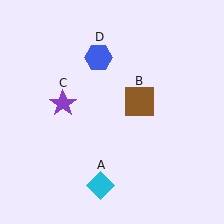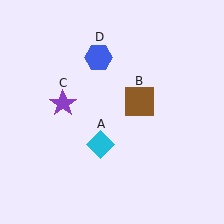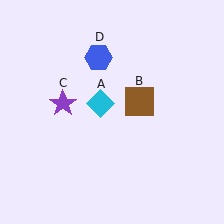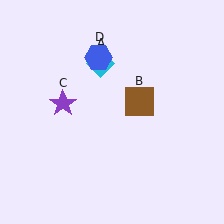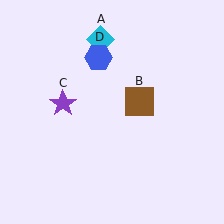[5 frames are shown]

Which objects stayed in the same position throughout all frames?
Brown square (object B) and purple star (object C) and blue hexagon (object D) remained stationary.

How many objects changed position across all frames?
1 object changed position: cyan diamond (object A).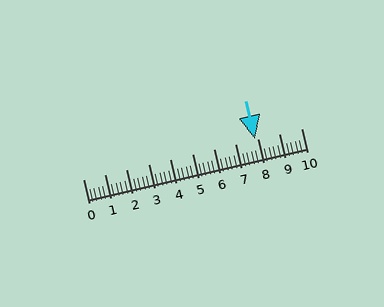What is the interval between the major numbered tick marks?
The major tick marks are spaced 1 units apart.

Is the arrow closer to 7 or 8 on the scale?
The arrow is closer to 8.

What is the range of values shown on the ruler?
The ruler shows values from 0 to 10.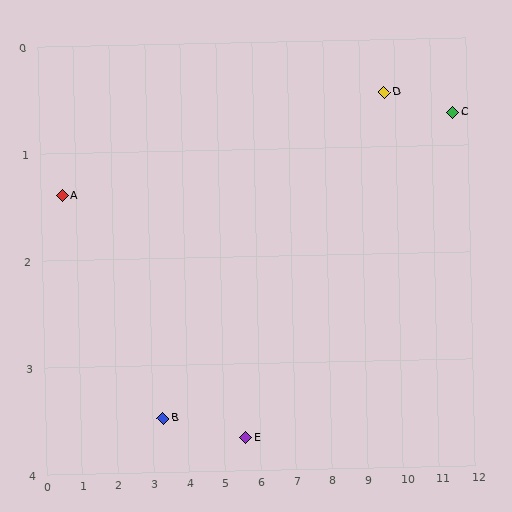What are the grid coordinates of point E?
Point E is at approximately (5.6, 3.7).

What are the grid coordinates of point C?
Point C is at approximately (11.6, 0.7).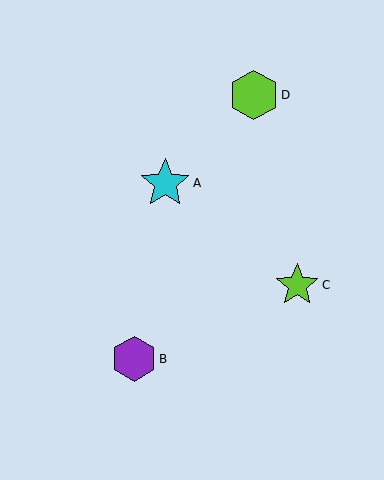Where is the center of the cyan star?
The center of the cyan star is at (165, 183).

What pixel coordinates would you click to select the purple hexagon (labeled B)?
Click at (134, 359) to select the purple hexagon B.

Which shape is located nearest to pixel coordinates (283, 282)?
The lime star (labeled C) at (297, 285) is nearest to that location.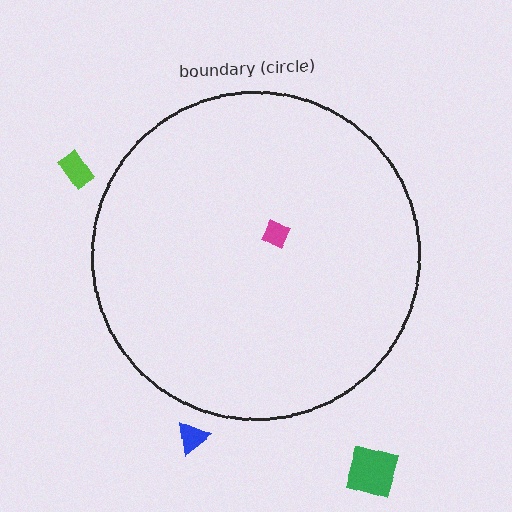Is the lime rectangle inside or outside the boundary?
Outside.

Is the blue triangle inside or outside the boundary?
Outside.